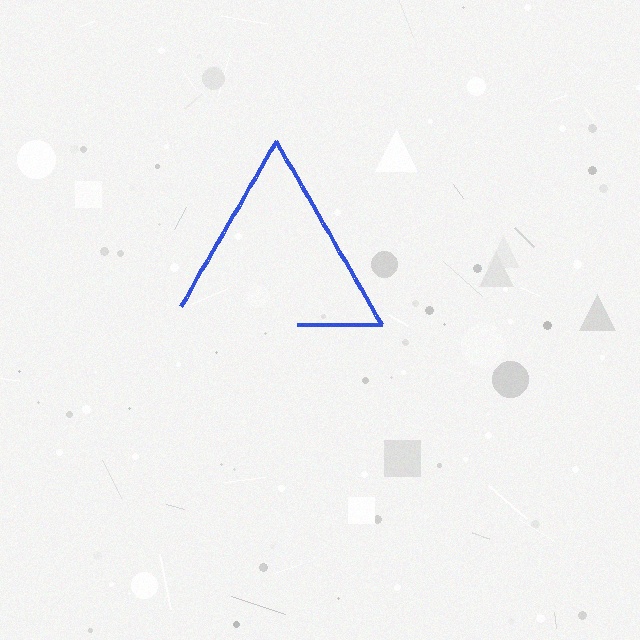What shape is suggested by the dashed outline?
The dashed outline suggests a triangle.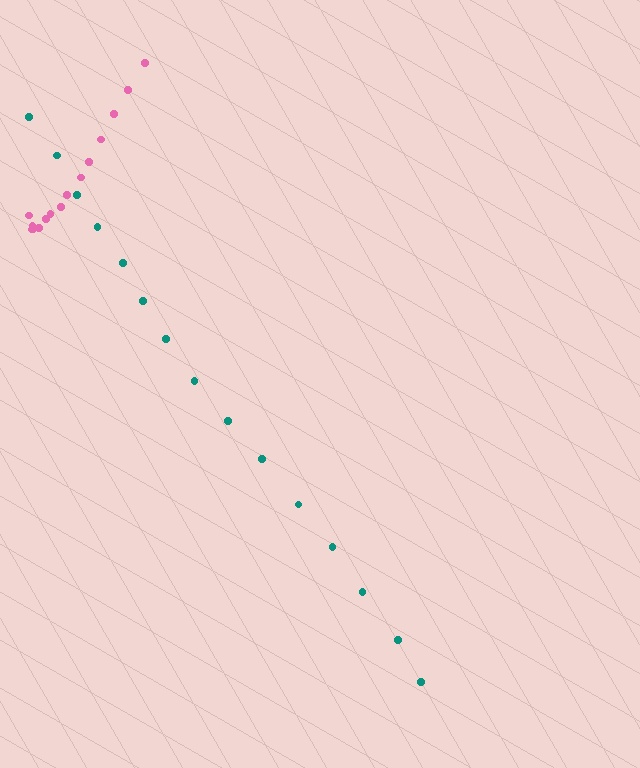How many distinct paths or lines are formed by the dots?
There are 2 distinct paths.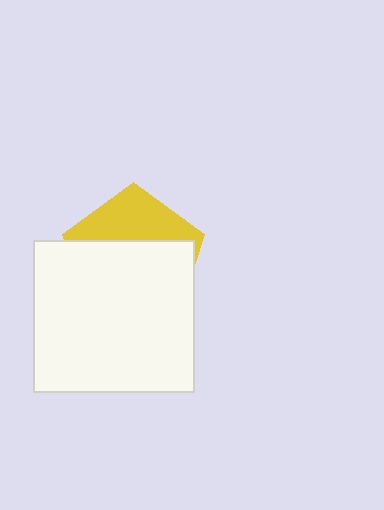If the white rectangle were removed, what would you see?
You would see the complete yellow pentagon.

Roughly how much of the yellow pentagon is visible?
A small part of it is visible (roughly 33%).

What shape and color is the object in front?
The object in front is a white rectangle.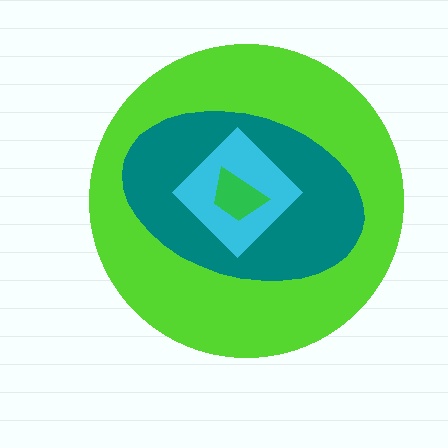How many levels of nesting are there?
4.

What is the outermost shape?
The lime circle.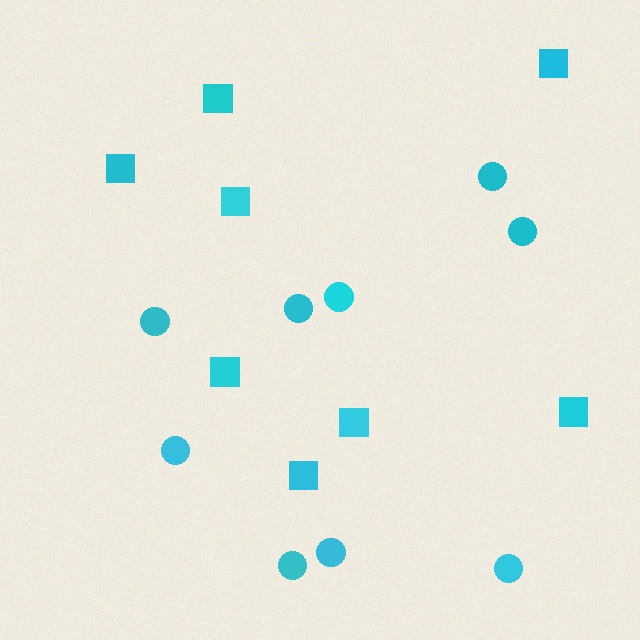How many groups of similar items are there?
There are 2 groups: one group of squares (8) and one group of circles (9).